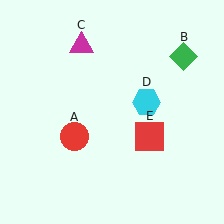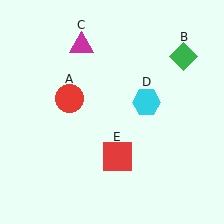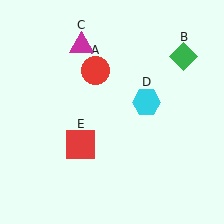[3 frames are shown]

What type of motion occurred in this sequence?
The red circle (object A), red square (object E) rotated clockwise around the center of the scene.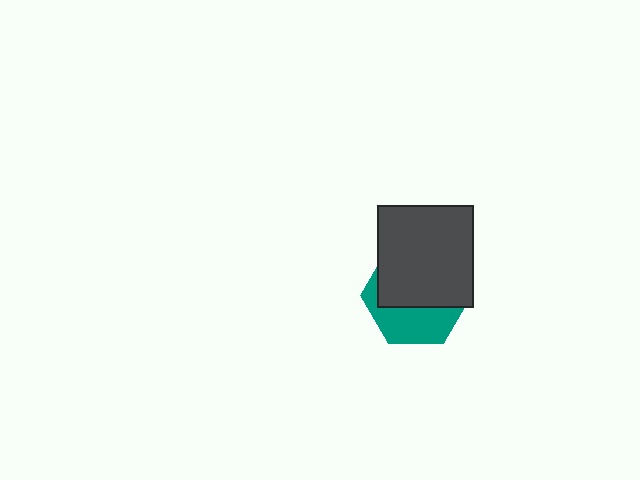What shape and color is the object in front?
The object in front is a dark gray rectangle.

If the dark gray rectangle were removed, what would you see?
You would see the complete teal hexagon.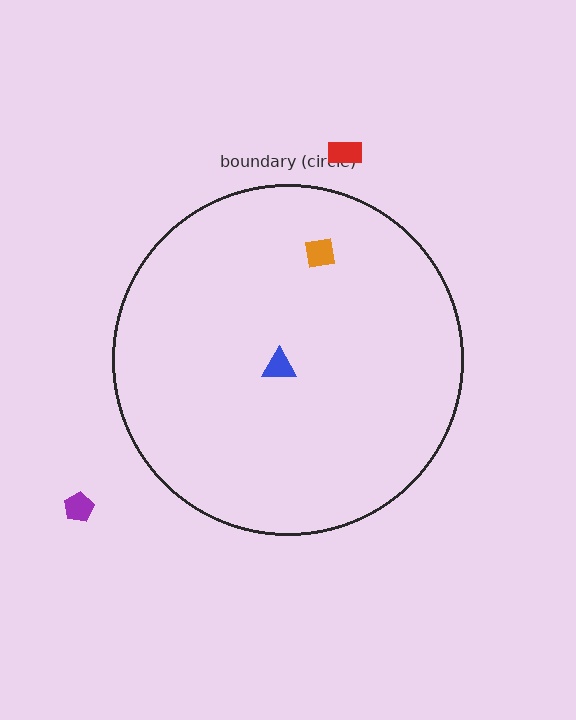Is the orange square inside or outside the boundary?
Inside.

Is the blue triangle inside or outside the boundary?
Inside.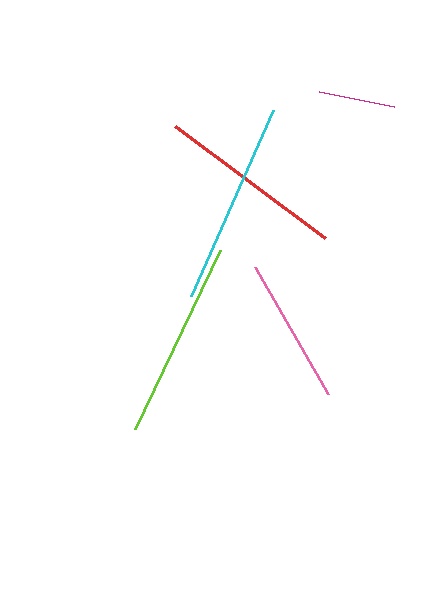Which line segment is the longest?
The cyan line is the longest at approximately 203 pixels.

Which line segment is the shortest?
The magenta line is the shortest at approximately 76 pixels.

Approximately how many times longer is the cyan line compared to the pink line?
The cyan line is approximately 1.4 times the length of the pink line.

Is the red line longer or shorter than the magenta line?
The red line is longer than the magenta line.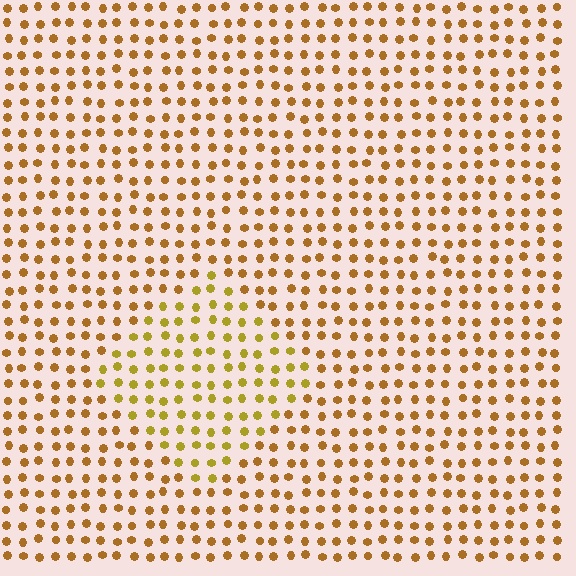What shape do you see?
I see a diamond.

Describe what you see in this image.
The image is filled with small brown elements in a uniform arrangement. A diamond-shaped region is visible where the elements are tinted to a slightly different hue, forming a subtle color boundary.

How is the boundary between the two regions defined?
The boundary is defined purely by a slight shift in hue (about 23 degrees). Spacing, size, and orientation are identical on both sides.